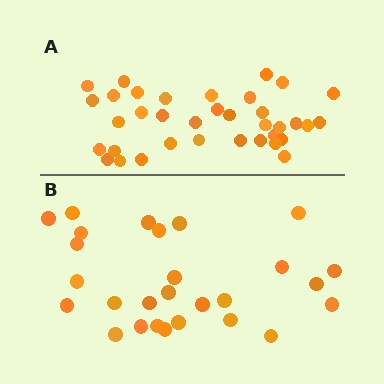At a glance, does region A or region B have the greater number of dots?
Region A (the top region) has more dots.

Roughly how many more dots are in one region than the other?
Region A has roughly 8 or so more dots than region B.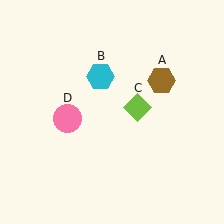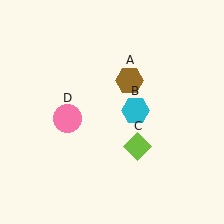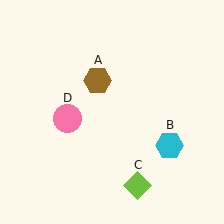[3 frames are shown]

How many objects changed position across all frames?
3 objects changed position: brown hexagon (object A), cyan hexagon (object B), lime diamond (object C).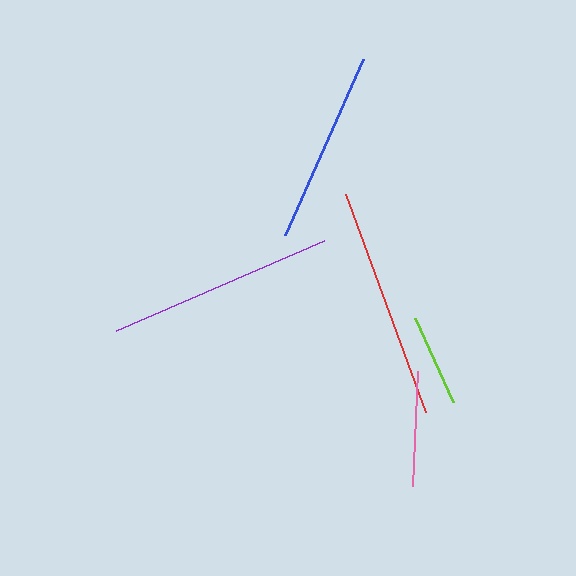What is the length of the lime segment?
The lime segment is approximately 91 pixels long.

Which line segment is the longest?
The red line is the longest at approximately 232 pixels.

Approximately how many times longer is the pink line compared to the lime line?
The pink line is approximately 1.3 times the length of the lime line.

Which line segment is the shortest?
The lime line is the shortest at approximately 91 pixels.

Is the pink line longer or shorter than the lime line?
The pink line is longer than the lime line.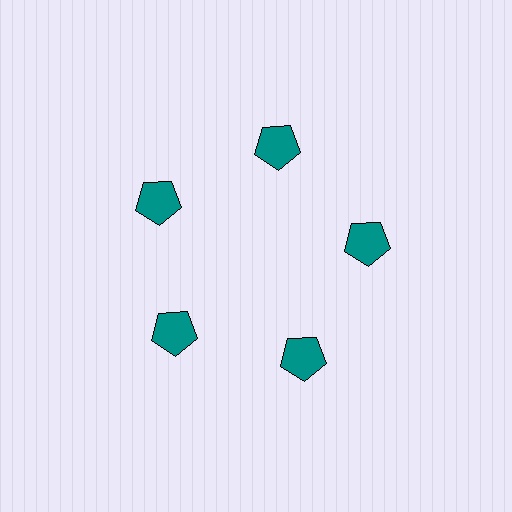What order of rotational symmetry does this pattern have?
This pattern has 5-fold rotational symmetry.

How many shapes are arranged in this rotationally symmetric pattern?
There are 5 shapes, arranged in 5 groups of 1.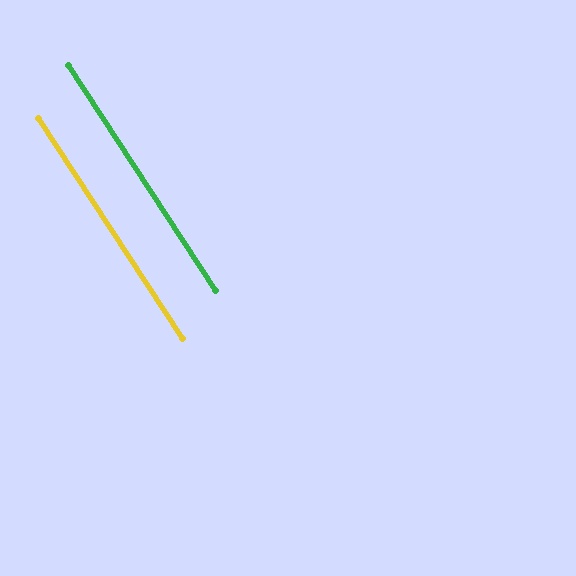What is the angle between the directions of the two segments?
Approximately 0 degrees.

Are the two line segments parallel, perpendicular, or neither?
Parallel — their directions differ by only 0.1°.